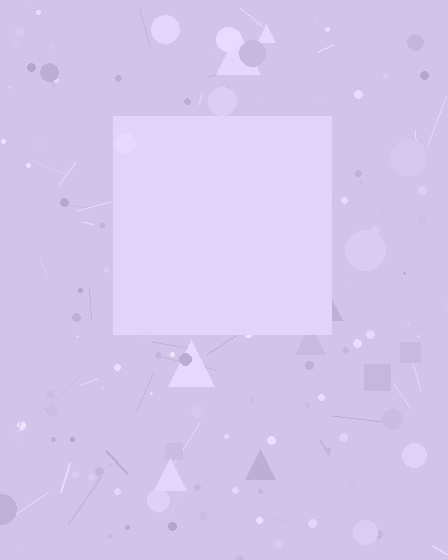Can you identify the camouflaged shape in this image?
The camouflaged shape is a square.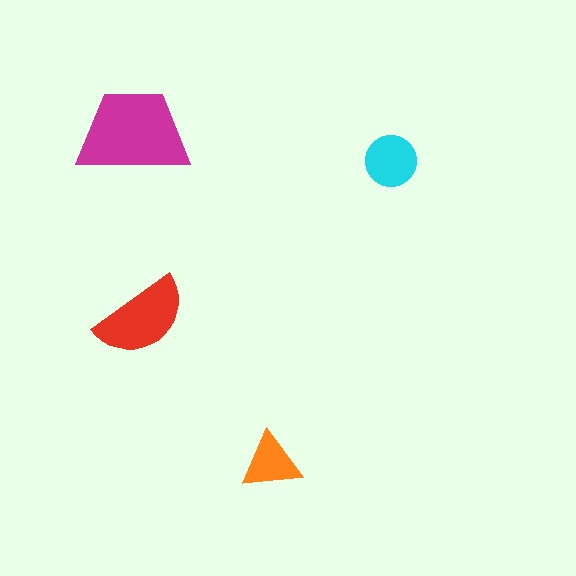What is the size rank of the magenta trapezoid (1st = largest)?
1st.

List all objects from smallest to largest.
The orange triangle, the cyan circle, the red semicircle, the magenta trapezoid.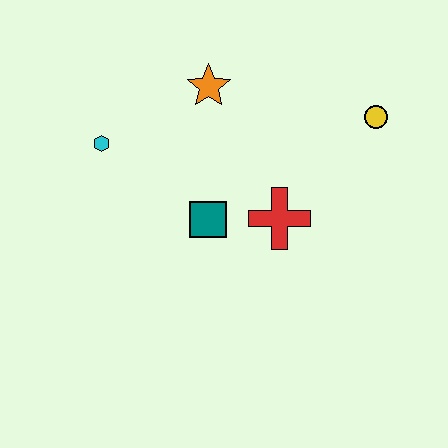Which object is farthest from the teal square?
The yellow circle is farthest from the teal square.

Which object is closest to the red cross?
The teal square is closest to the red cross.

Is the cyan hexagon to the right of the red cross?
No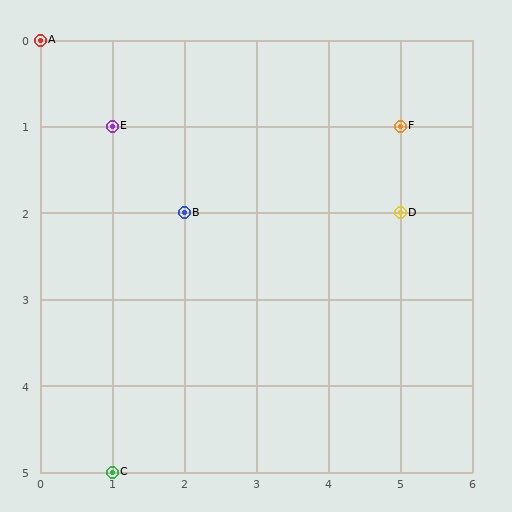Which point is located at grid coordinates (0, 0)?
Point A is at (0, 0).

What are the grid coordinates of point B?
Point B is at grid coordinates (2, 2).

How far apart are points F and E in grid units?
Points F and E are 4 columns apart.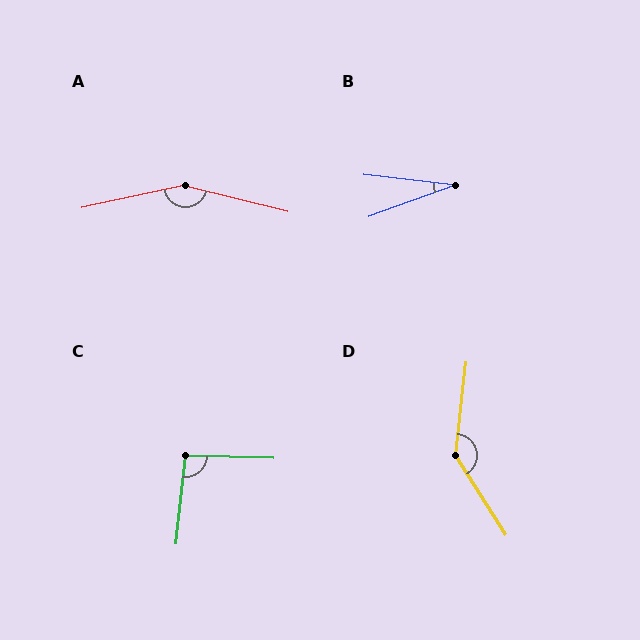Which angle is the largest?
A, at approximately 153 degrees.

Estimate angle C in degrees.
Approximately 95 degrees.